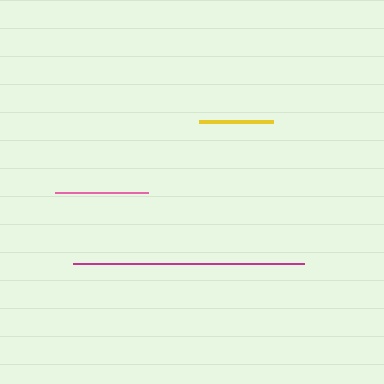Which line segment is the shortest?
The yellow line is the shortest at approximately 73 pixels.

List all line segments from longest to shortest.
From longest to shortest: magenta, pink, yellow.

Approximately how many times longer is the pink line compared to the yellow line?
The pink line is approximately 1.3 times the length of the yellow line.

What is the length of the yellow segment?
The yellow segment is approximately 73 pixels long.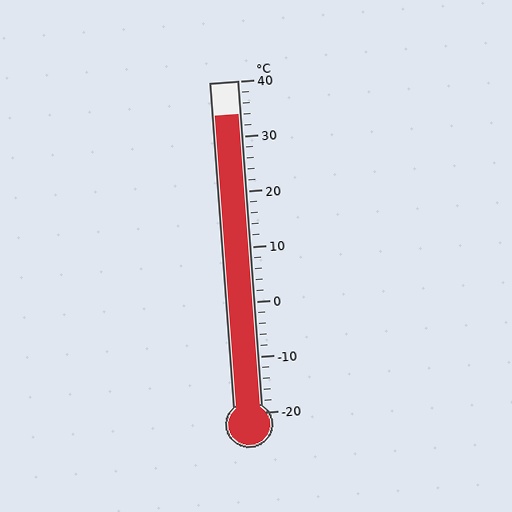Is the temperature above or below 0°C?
The temperature is above 0°C.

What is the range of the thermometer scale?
The thermometer scale ranges from -20°C to 40°C.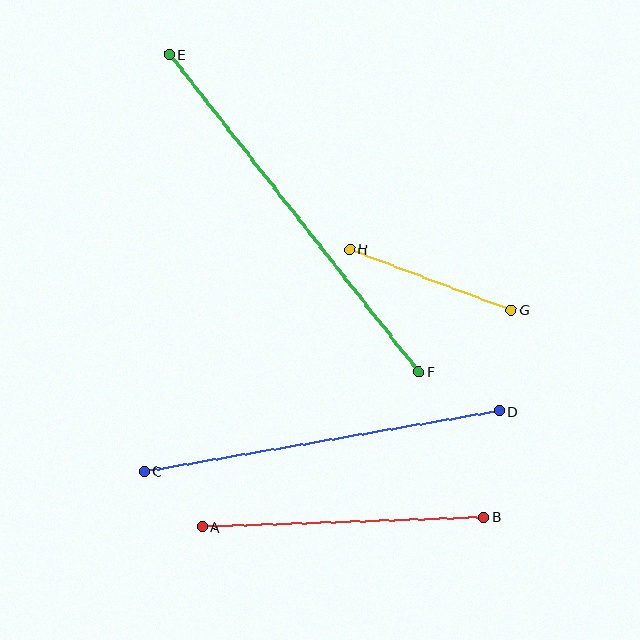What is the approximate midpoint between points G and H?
The midpoint is at approximately (430, 279) pixels.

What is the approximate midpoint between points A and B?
The midpoint is at approximately (343, 522) pixels.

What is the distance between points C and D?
The distance is approximately 361 pixels.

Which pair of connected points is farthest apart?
Points E and F are farthest apart.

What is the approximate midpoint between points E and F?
The midpoint is at approximately (294, 213) pixels.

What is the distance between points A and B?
The distance is approximately 282 pixels.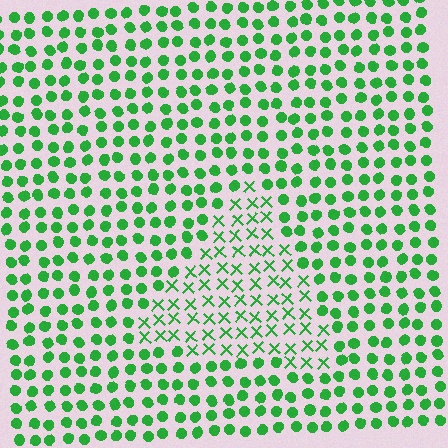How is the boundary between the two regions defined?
The boundary is defined by a change in element shape: X marks inside vs. circles outside. All elements share the same color and spacing.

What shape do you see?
I see a triangle.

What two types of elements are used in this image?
The image uses X marks inside the triangle region and circles outside it.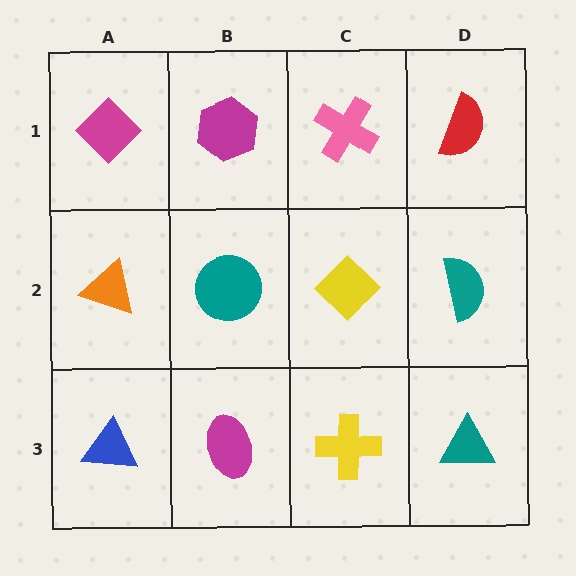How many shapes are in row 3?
4 shapes.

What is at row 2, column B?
A teal circle.